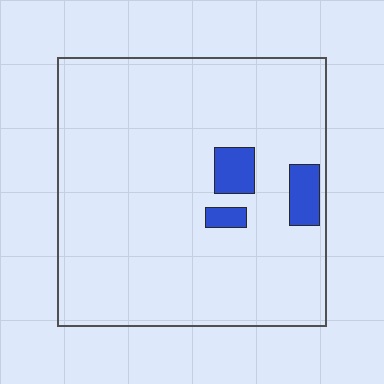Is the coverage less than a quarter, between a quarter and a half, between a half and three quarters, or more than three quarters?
Less than a quarter.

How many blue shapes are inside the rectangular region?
3.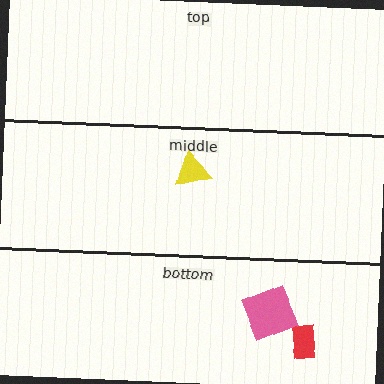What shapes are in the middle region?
The yellow triangle.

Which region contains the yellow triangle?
The middle region.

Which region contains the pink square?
The bottom region.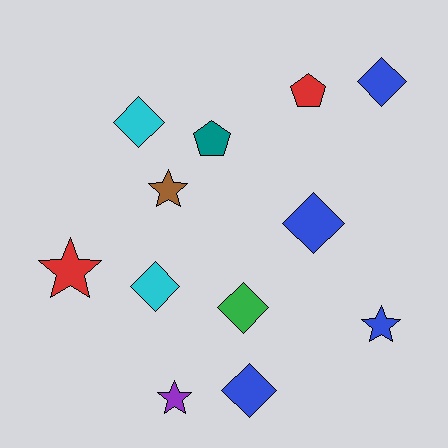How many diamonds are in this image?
There are 6 diamonds.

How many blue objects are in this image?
There are 4 blue objects.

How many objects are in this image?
There are 12 objects.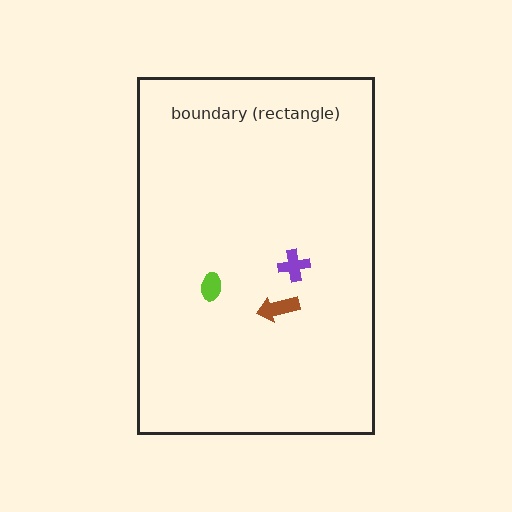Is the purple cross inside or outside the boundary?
Inside.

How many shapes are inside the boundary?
3 inside, 0 outside.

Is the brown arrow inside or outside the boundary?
Inside.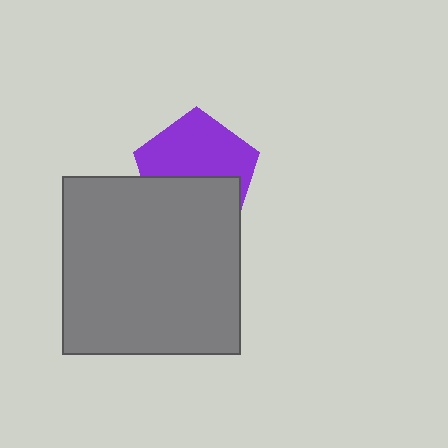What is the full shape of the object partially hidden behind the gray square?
The partially hidden object is a purple pentagon.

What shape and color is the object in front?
The object in front is a gray square.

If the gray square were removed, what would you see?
You would see the complete purple pentagon.